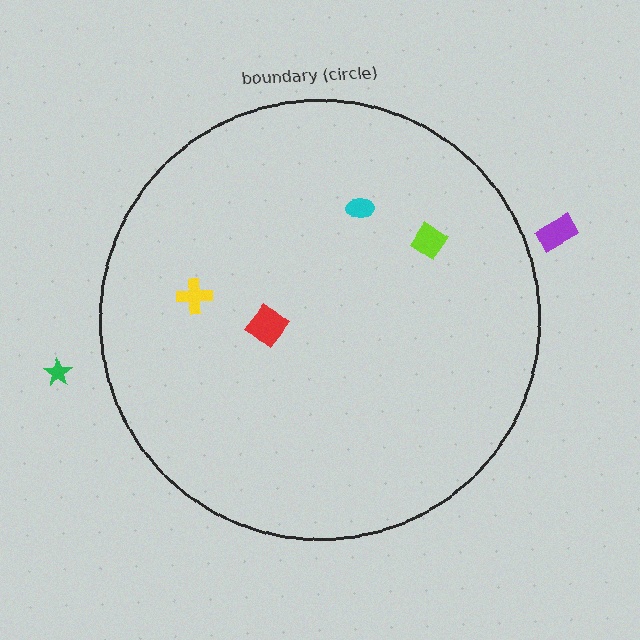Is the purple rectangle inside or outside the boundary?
Outside.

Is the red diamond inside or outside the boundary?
Inside.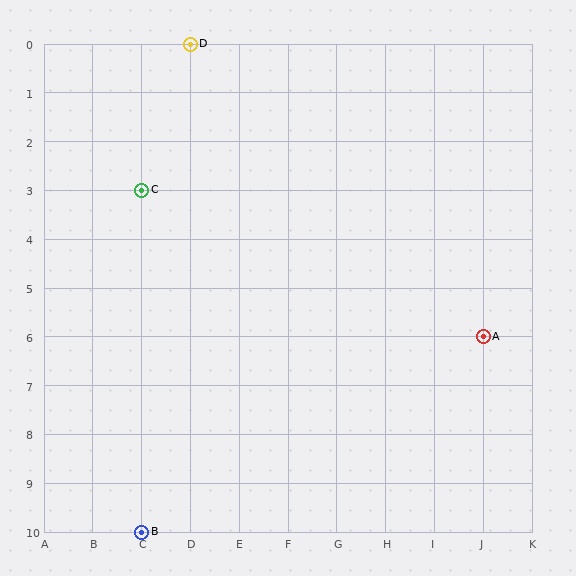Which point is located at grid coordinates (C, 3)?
Point C is at (C, 3).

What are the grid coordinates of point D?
Point D is at grid coordinates (D, 0).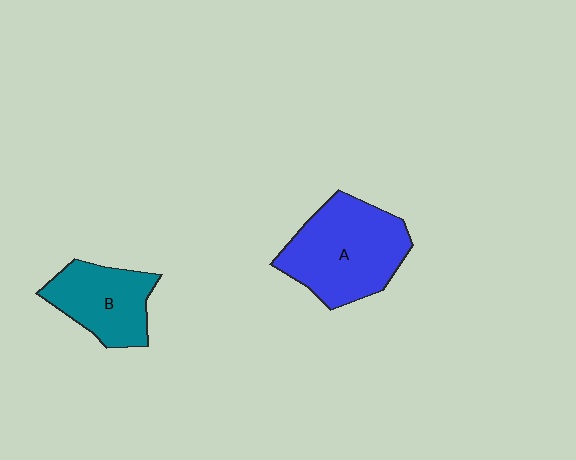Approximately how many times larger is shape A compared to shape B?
Approximately 1.5 times.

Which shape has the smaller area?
Shape B (teal).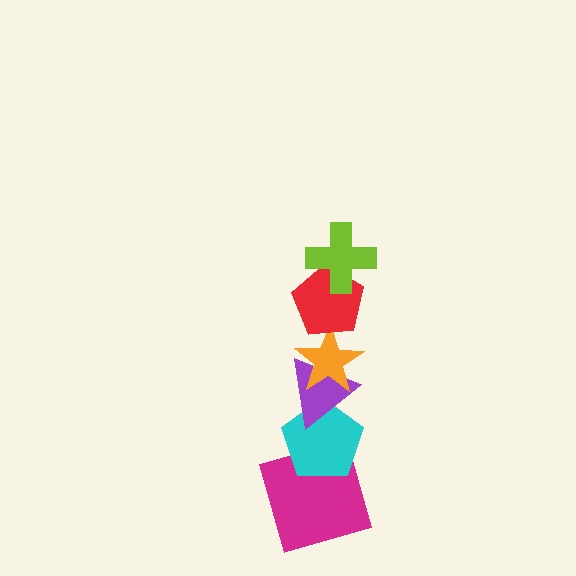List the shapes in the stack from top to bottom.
From top to bottom: the lime cross, the red pentagon, the orange star, the purple triangle, the cyan pentagon, the magenta square.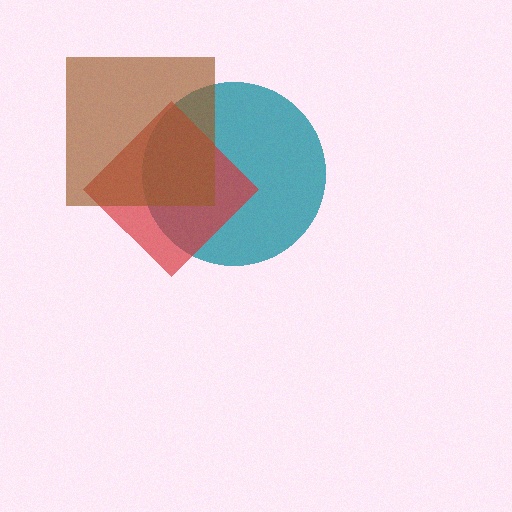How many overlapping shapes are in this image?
There are 3 overlapping shapes in the image.